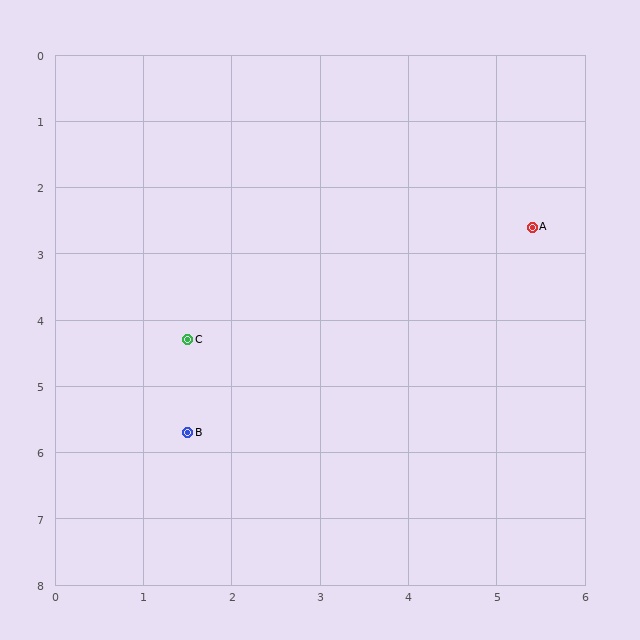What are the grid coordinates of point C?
Point C is at approximately (1.5, 4.3).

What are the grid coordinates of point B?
Point B is at approximately (1.5, 5.7).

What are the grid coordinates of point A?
Point A is at approximately (5.4, 2.6).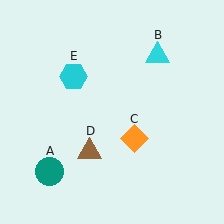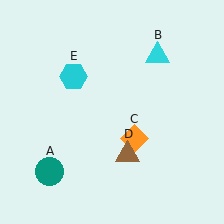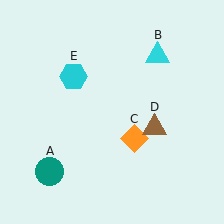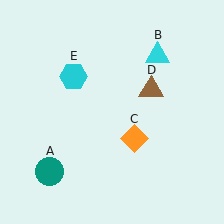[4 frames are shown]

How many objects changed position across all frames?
1 object changed position: brown triangle (object D).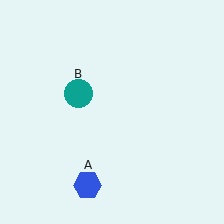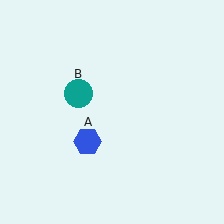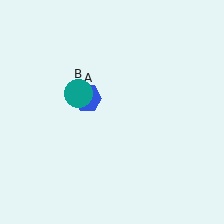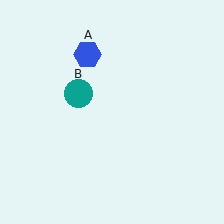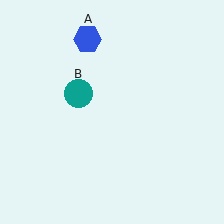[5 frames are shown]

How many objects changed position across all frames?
1 object changed position: blue hexagon (object A).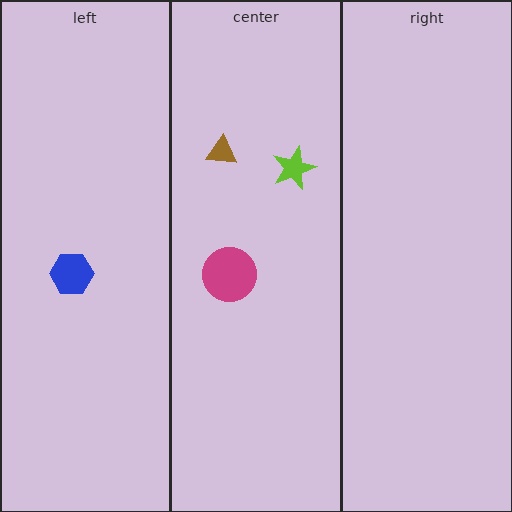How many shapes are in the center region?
3.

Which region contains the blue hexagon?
The left region.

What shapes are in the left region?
The blue hexagon.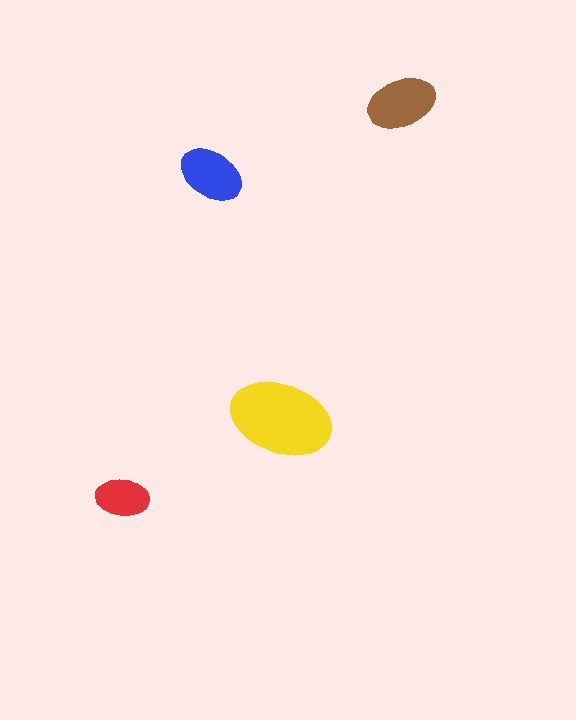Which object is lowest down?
The red ellipse is bottommost.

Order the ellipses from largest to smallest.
the yellow one, the brown one, the blue one, the red one.